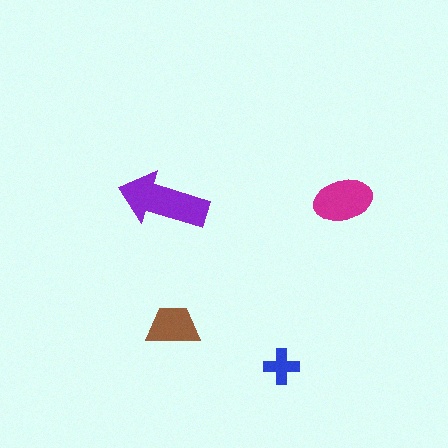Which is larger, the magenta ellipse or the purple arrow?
The purple arrow.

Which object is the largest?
The purple arrow.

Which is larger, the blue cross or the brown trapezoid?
The brown trapezoid.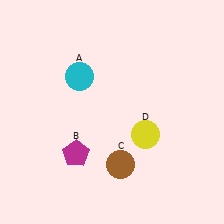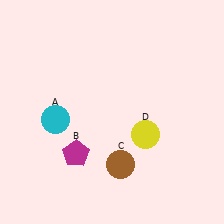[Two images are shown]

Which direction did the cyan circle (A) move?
The cyan circle (A) moved down.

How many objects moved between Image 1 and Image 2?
1 object moved between the two images.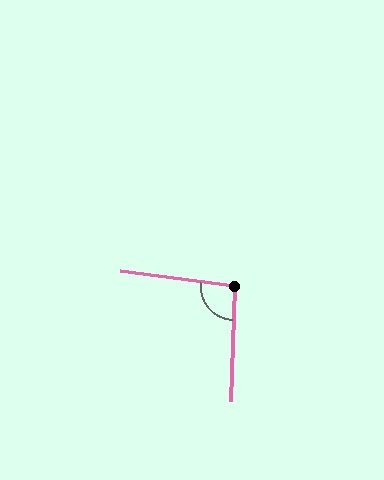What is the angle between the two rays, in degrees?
Approximately 95 degrees.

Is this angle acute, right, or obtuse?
It is obtuse.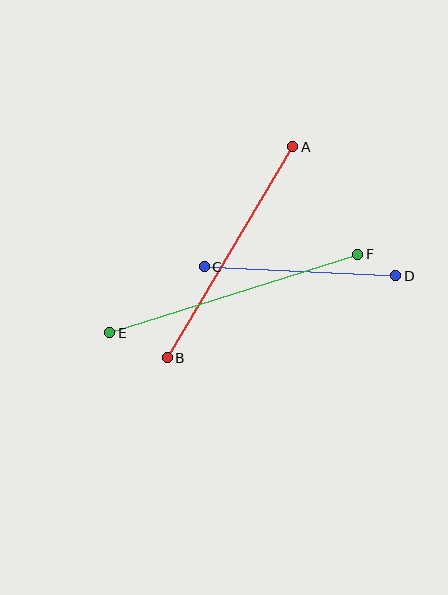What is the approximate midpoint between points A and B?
The midpoint is at approximately (230, 252) pixels.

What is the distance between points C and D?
The distance is approximately 192 pixels.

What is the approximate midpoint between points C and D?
The midpoint is at approximately (300, 271) pixels.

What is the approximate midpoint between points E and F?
The midpoint is at approximately (234, 293) pixels.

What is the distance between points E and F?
The distance is approximately 260 pixels.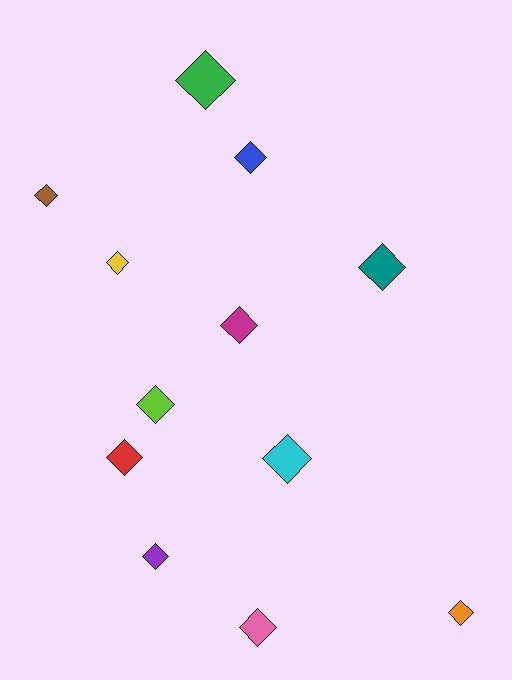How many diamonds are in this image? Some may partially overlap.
There are 12 diamonds.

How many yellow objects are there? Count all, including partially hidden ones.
There is 1 yellow object.